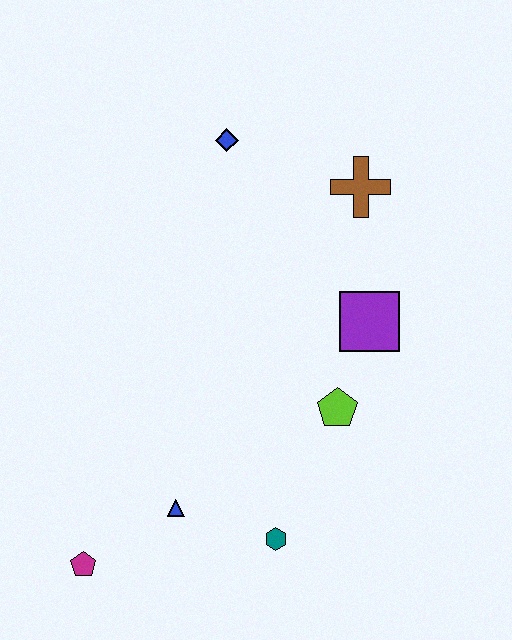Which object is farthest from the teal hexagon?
The blue diamond is farthest from the teal hexagon.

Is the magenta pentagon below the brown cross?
Yes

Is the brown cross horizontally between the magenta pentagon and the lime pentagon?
No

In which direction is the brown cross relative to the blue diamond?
The brown cross is to the right of the blue diamond.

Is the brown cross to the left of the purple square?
Yes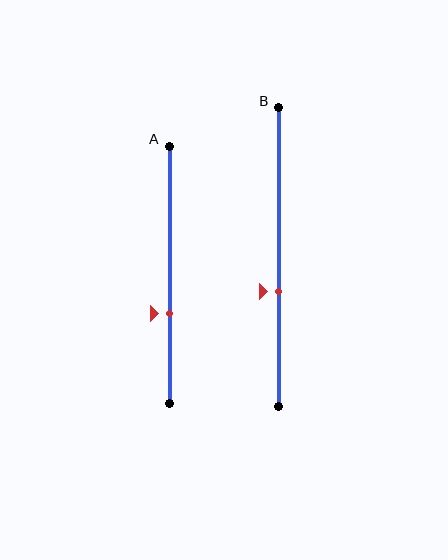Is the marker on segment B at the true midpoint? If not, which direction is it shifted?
No, the marker on segment B is shifted downward by about 12% of the segment length.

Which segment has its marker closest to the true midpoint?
Segment B has its marker closest to the true midpoint.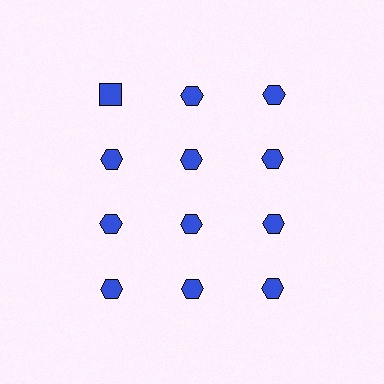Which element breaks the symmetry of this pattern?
The blue square in the top row, leftmost column breaks the symmetry. All other shapes are blue hexagons.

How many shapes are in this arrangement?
There are 12 shapes arranged in a grid pattern.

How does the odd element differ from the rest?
It has a different shape: square instead of hexagon.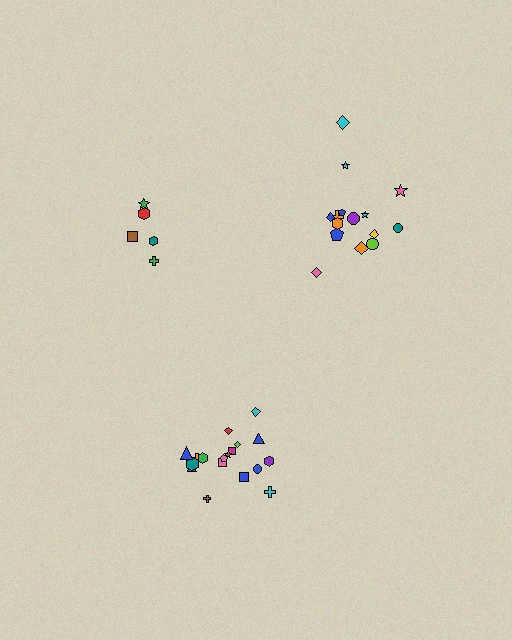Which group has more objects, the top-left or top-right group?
The top-right group.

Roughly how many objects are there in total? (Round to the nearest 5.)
Roughly 40 objects in total.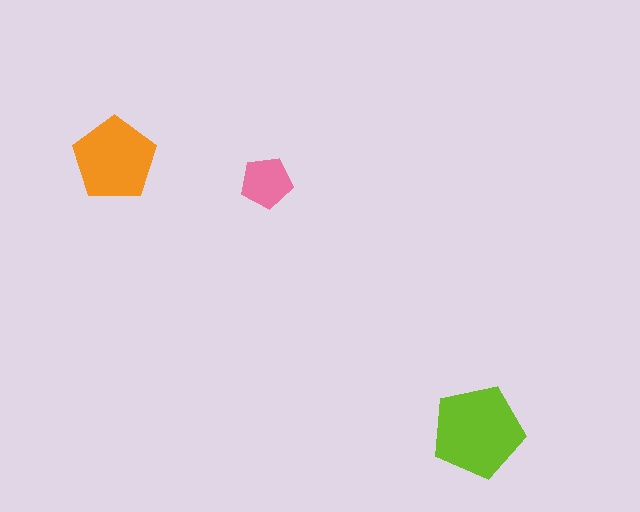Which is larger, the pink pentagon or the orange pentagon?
The orange one.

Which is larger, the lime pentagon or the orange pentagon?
The lime one.